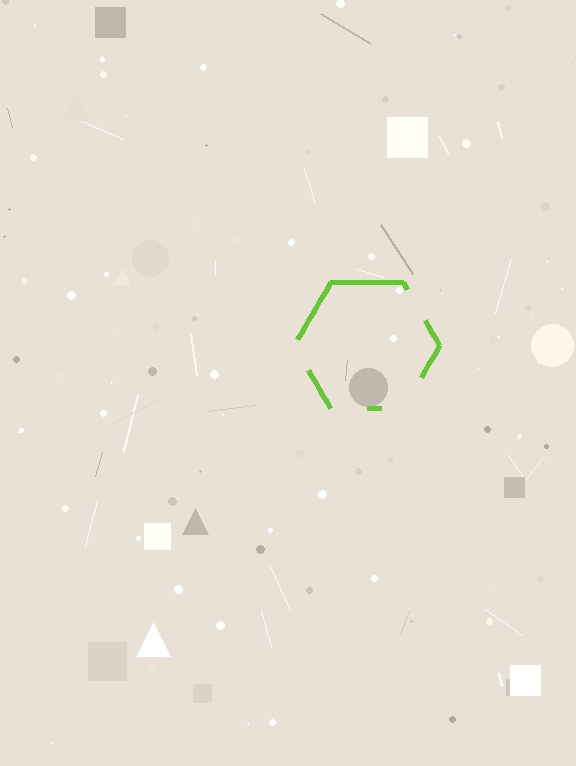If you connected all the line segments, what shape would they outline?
They would outline a hexagon.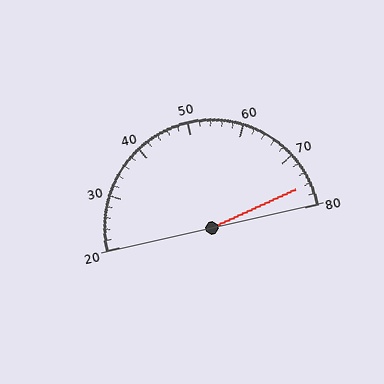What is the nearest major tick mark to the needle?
The nearest major tick mark is 80.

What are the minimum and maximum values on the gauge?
The gauge ranges from 20 to 80.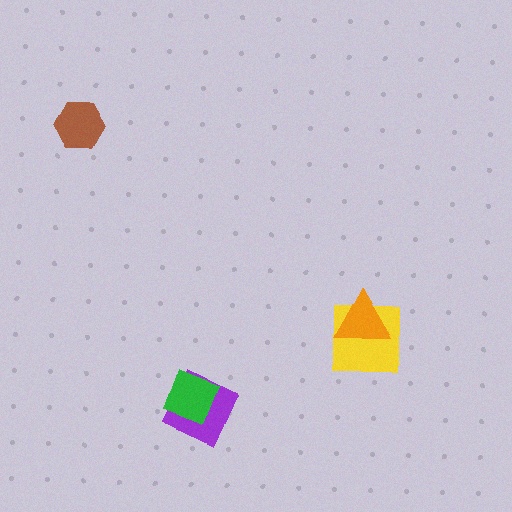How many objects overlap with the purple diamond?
1 object overlaps with the purple diamond.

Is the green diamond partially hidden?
No, no other shape covers it.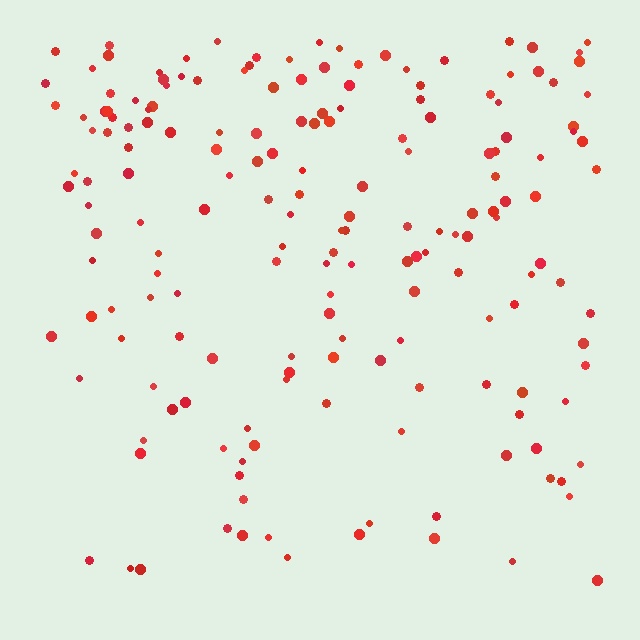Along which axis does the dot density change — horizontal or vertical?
Vertical.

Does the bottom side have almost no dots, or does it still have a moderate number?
Still a moderate number, just noticeably fewer than the top.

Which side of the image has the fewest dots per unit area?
The bottom.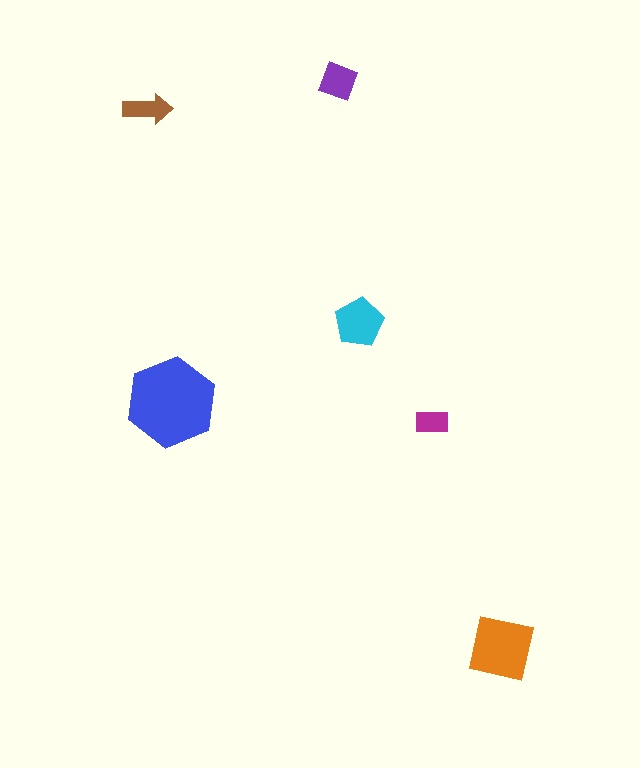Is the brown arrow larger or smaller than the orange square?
Smaller.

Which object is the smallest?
The magenta rectangle.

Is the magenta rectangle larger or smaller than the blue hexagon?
Smaller.